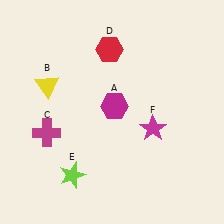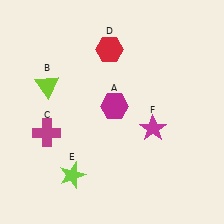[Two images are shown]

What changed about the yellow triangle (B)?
In Image 1, B is yellow. In Image 2, it changed to lime.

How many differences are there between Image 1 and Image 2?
There is 1 difference between the two images.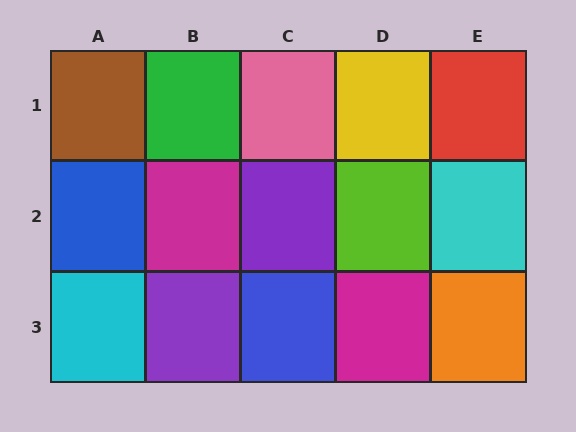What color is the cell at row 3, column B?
Purple.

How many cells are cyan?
2 cells are cyan.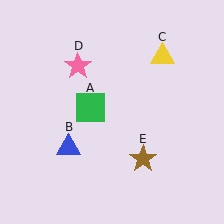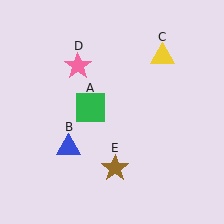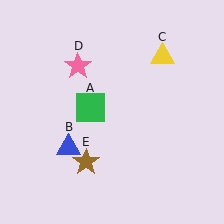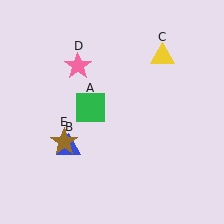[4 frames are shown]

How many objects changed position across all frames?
1 object changed position: brown star (object E).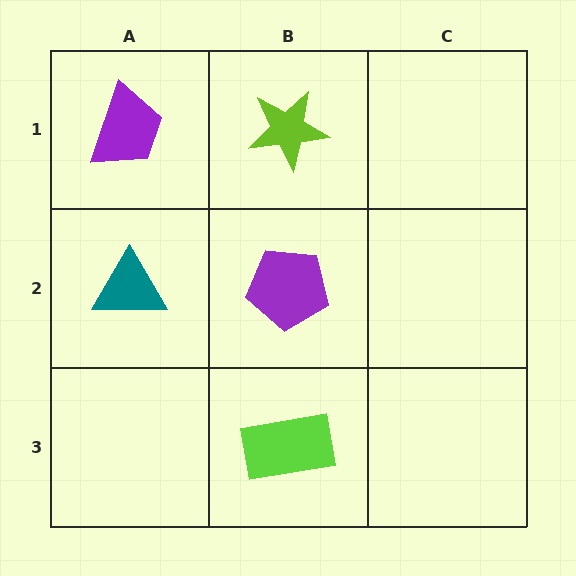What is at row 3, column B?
A lime rectangle.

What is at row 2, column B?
A purple pentagon.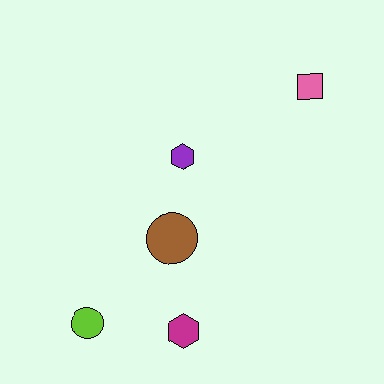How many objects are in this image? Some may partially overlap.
There are 5 objects.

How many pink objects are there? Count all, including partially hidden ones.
There is 1 pink object.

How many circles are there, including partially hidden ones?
There are 2 circles.